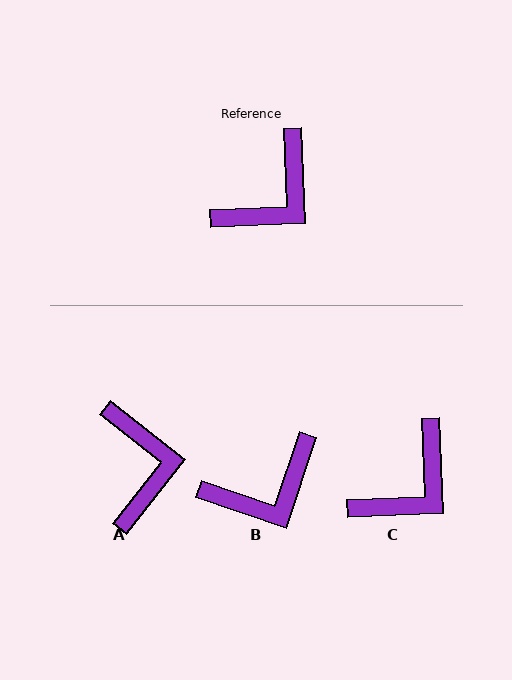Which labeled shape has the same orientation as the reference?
C.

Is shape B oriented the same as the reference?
No, it is off by about 21 degrees.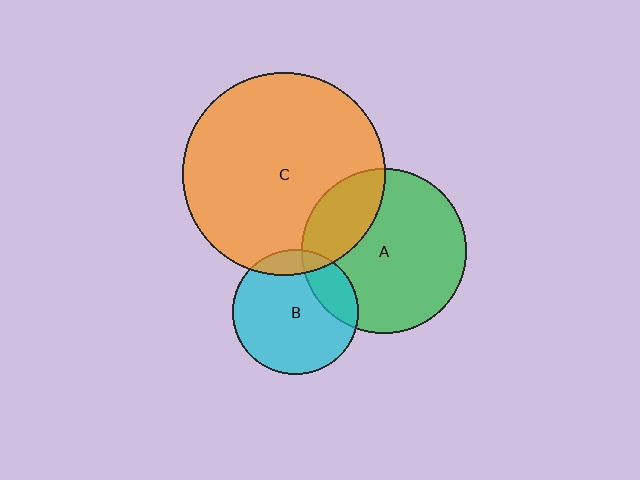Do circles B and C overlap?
Yes.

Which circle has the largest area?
Circle C (orange).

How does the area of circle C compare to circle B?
Approximately 2.6 times.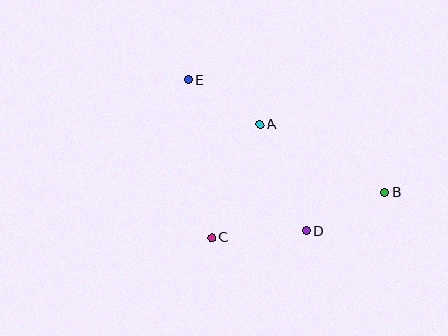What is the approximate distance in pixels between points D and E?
The distance between D and E is approximately 192 pixels.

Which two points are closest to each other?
Points A and E are closest to each other.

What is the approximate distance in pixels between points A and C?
The distance between A and C is approximately 123 pixels.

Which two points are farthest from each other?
Points B and E are farthest from each other.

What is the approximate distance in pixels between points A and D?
The distance between A and D is approximately 117 pixels.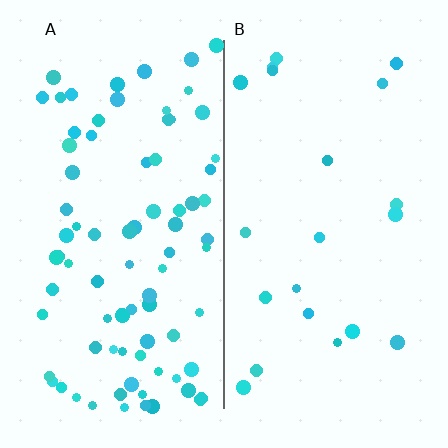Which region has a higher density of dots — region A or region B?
A (the left).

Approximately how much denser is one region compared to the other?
Approximately 4.0× — region A over region B.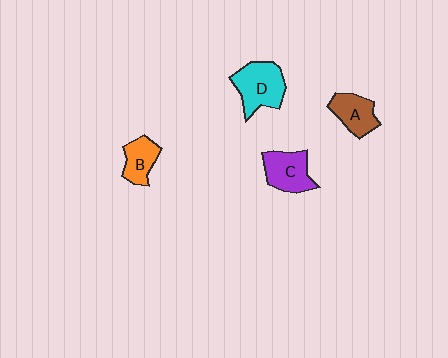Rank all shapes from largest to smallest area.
From largest to smallest: D (cyan), C (purple), A (brown), B (orange).